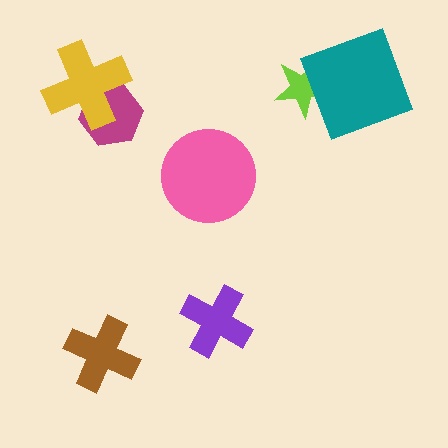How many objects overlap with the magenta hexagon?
1 object overlaps with the magenta hexagon.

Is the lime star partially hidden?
Yes, it is partially covered by another shape.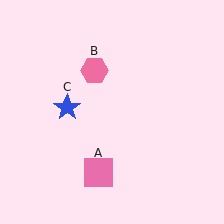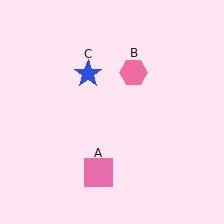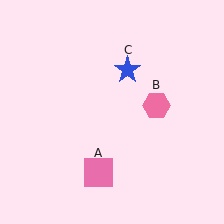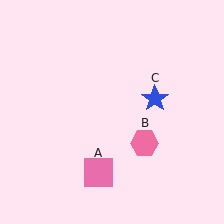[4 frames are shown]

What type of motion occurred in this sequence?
The pink hexagon (object B), blue star (object C) rotated clockwise around the center of the scene.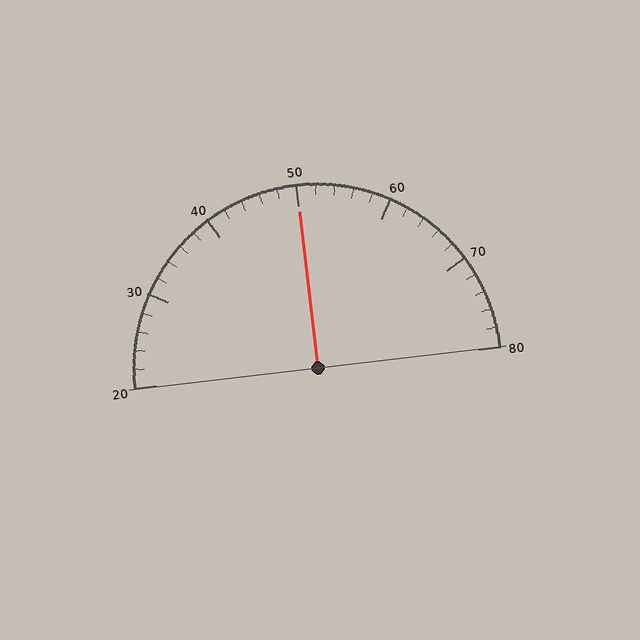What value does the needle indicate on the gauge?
The needle indicates approximately 50.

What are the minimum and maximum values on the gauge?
The gauge ranges from 20 to 80.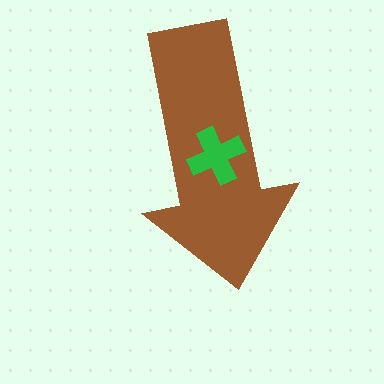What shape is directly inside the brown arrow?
The green cross.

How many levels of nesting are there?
2.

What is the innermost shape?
The green cross.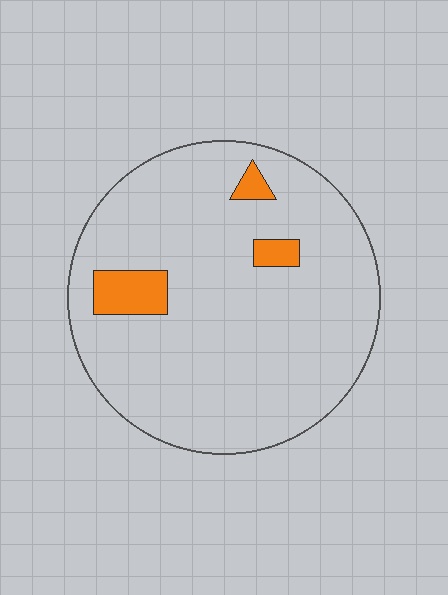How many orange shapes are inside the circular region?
3.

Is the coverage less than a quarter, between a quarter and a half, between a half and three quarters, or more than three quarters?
Less than a quarter.